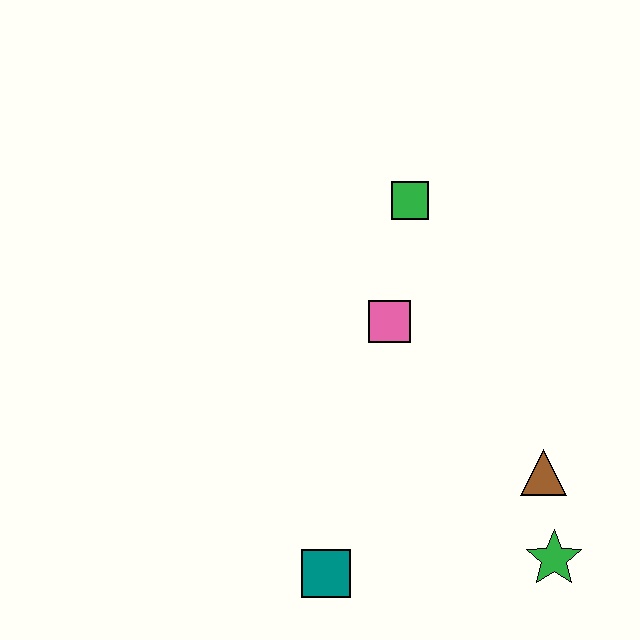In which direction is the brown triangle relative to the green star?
The brown triangle is above the green star.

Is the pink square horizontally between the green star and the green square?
No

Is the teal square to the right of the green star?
No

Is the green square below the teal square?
No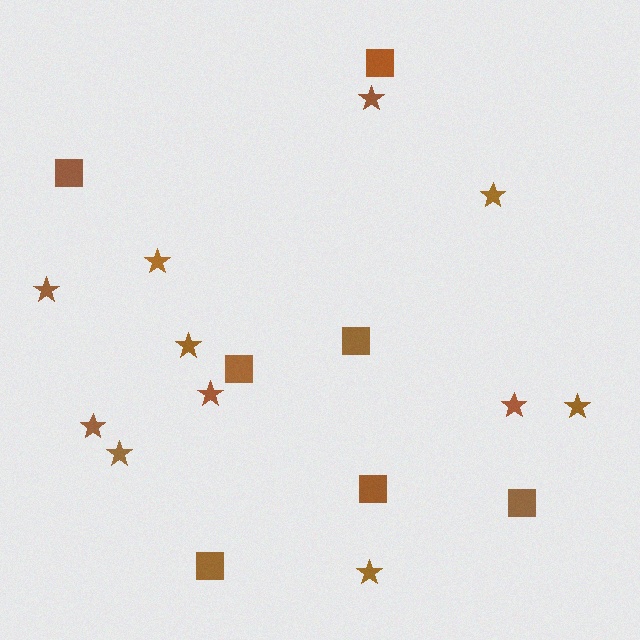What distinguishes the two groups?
There are 2 groups: one group of squares (7) and one group of stars (11).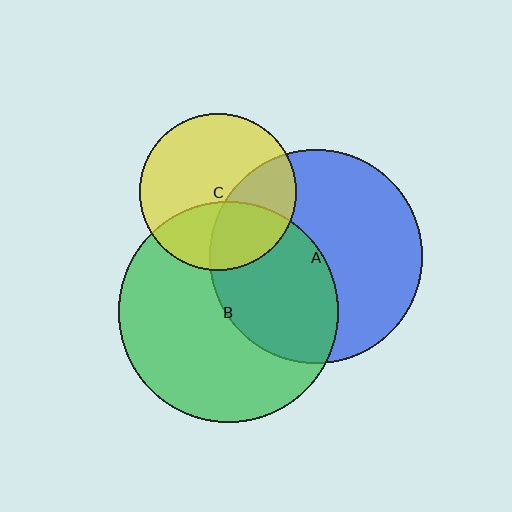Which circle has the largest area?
Circle B (green).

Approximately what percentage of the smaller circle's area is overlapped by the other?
Approximately 45%.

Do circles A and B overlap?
Yes.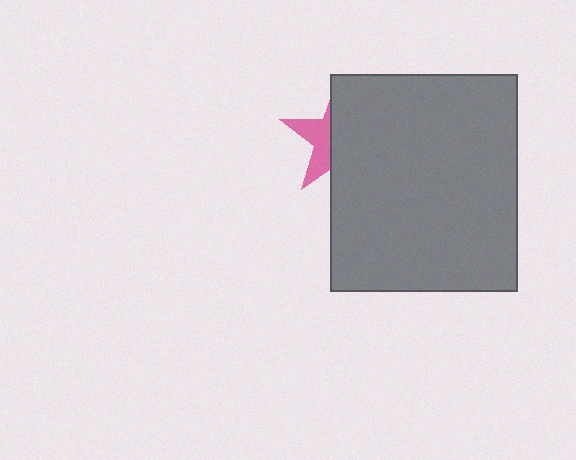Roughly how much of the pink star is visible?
A small part of it is visible (roughly 35%).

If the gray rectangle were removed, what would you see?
You would see the complete pink star.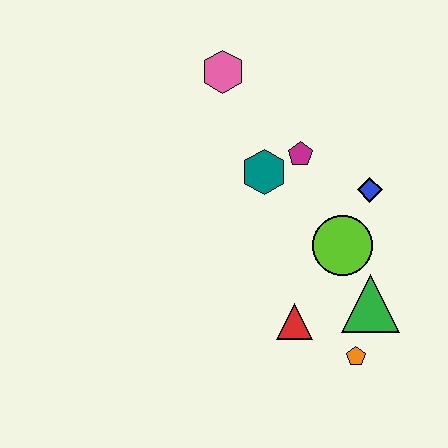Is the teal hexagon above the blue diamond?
Yes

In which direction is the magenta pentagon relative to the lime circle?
The magenta pentagon is above the lime circle.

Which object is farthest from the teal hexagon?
The orange pentagon is farthest from the teal hexagon.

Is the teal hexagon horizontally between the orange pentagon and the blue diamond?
No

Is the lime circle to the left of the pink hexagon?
No